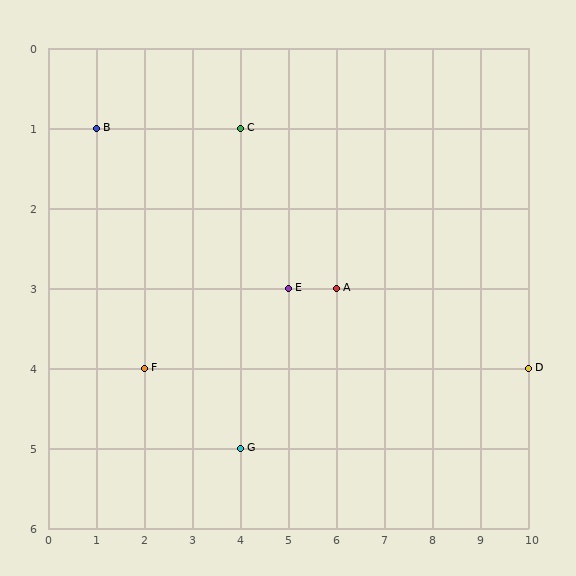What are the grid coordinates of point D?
Point D is at grid coordinates (10, 4).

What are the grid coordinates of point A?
Point A is at grid coordinates (6, 3).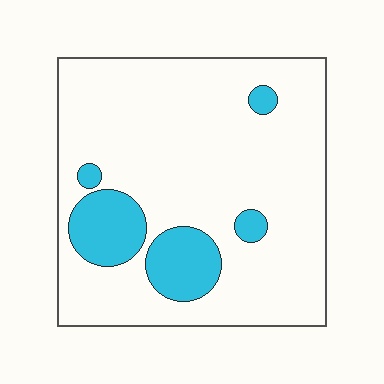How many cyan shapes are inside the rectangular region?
5.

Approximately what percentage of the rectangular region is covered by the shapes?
Approximately 15%.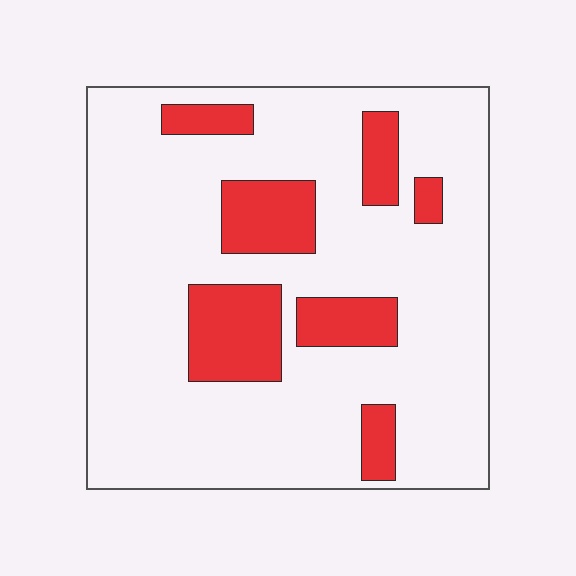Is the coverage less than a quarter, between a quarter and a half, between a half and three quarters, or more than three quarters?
Less than a quarter.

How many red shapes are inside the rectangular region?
7.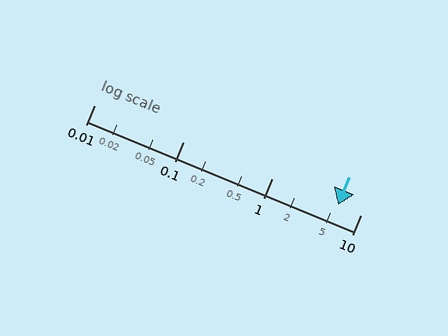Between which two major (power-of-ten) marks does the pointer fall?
The pointer is between 1 and 10.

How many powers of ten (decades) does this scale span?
The scale spans 3 decades, from 0.01 to 10.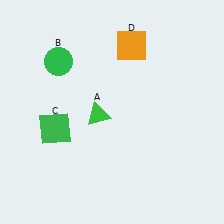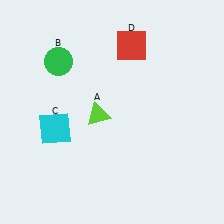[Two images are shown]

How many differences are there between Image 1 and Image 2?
There are 3 differences between the two images.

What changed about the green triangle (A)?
In Image 1, A is green. In Image 2, it changed to lime.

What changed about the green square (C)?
In Image 1, C is green. In Image 2, it changed to cyan.